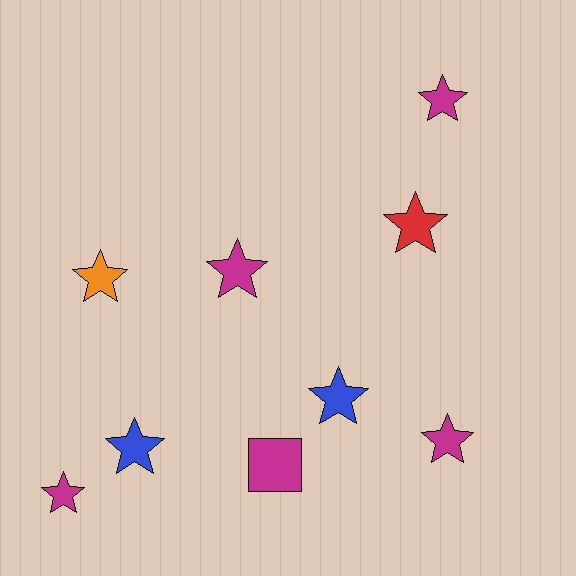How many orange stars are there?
There is 1 orange star.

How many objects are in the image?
There are 9 objects.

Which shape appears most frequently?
Star, with 8 objects.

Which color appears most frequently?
Magenta, with 5 objects.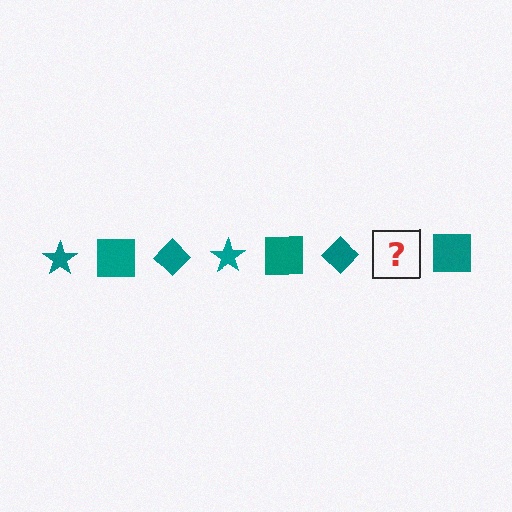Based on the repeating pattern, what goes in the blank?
The blank should be a teal star.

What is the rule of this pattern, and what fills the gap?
The rule is that the pattern cycles through star, square, diamond shapes in teal. The gap should be filled with a teal star.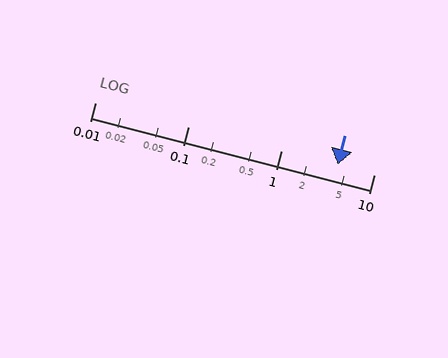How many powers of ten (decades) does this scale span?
The scale spans 3 decades, from 0.01 to 10.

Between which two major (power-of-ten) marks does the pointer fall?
The pointer is between 1 and 10.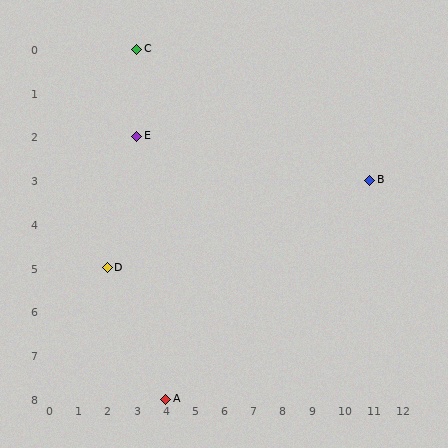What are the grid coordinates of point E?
Point E is at grid coordinates (3, 2).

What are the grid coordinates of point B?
Point B is at grid coordinates (11, 3).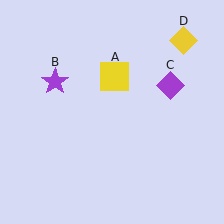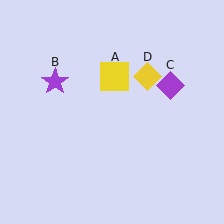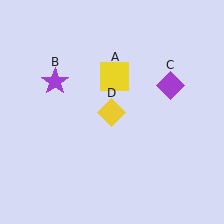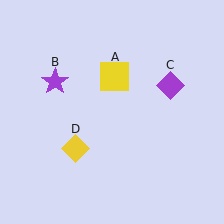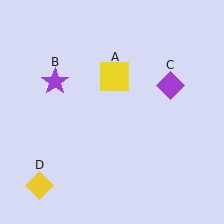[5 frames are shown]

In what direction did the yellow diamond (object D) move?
The yellow diamond (object D) moved down and to the left.